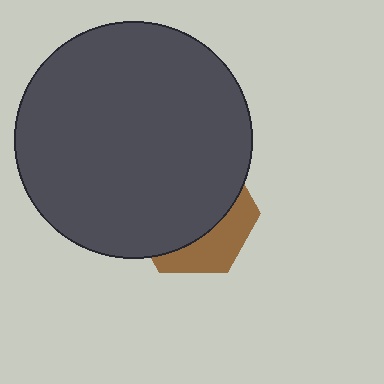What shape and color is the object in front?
The object in front is a dark gray circle.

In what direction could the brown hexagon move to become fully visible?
The brown hexagon could move down. That would shift it out from behind the dark gray circle entirely.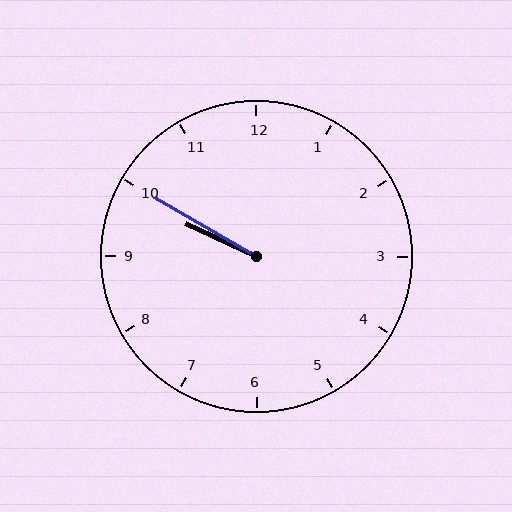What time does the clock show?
9:50.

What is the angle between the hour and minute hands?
Approximately 5 degrees.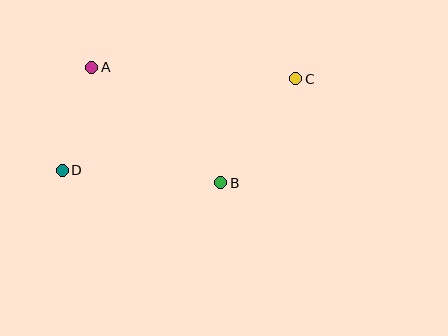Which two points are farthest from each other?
Points C and D are farthest from each other.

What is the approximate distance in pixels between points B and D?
The distance between B and D is approximately 159 pixels.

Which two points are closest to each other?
Points A and D are closest to each other.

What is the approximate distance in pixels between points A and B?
The distance between A and B is approximately 173 pixels.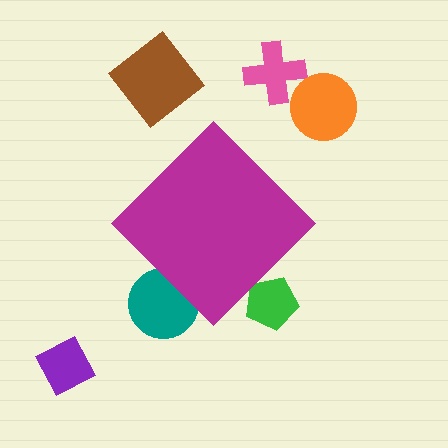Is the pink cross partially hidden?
No, the pink cross is fully visible.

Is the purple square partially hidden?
No, the purple square is fully visible.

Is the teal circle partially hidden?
Yes, the teal circle is partially hidden behind the magenta diamond.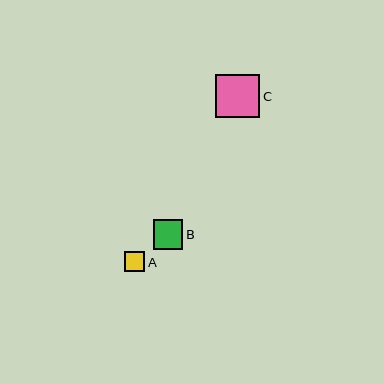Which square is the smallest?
Square A is the smallest with a size of approximately 20 pixels.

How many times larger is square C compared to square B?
Square C is approximately 1.5 times the size of square B.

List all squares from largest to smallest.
From largest to smallest: C, B, A.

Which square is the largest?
Square C is the largest with a size of approximately 44 pixels.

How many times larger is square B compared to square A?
Square B is approximately 1.5 times the size of square A.